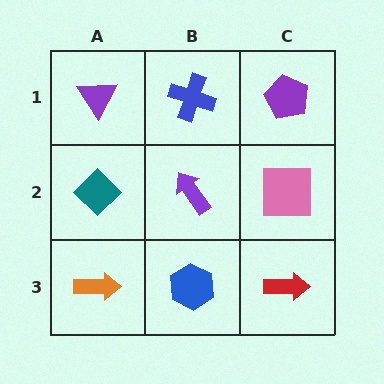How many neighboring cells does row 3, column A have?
2.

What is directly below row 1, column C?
A pink square.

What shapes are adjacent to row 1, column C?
A pink square (row 2, column C), a blue cross (row 1, column B).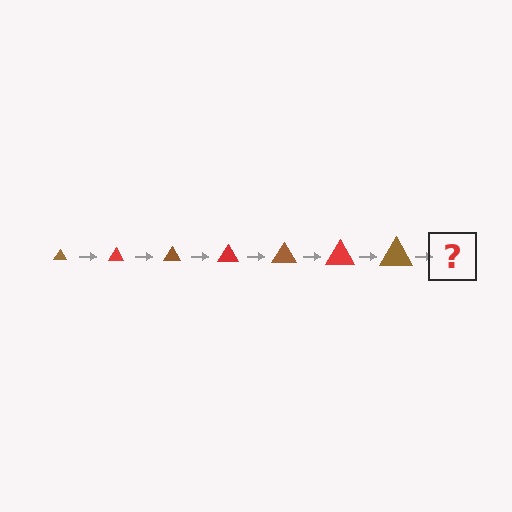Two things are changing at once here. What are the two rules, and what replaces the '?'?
The two rules are that the triangle grows larger each step and the color cycles through brown and red. The '?' should be a red triangle, larger than the previous one.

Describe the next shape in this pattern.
It should be a red triangle, larger than the previous one.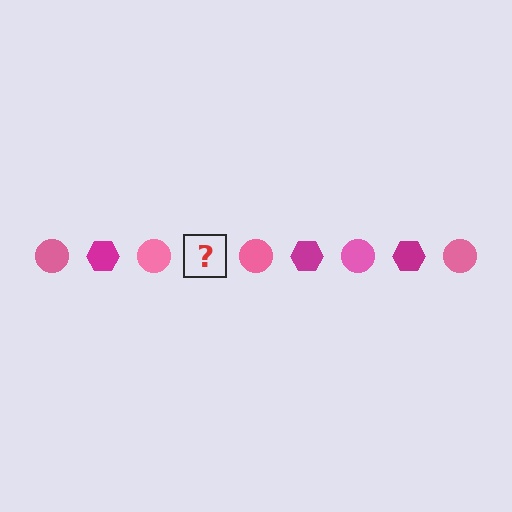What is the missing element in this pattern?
The missing element is a magenta hexagon.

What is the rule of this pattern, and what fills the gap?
The rule is that the pattern alternates between pink circle and magenta hexagon. The gap should be filled with a magenta hexagon.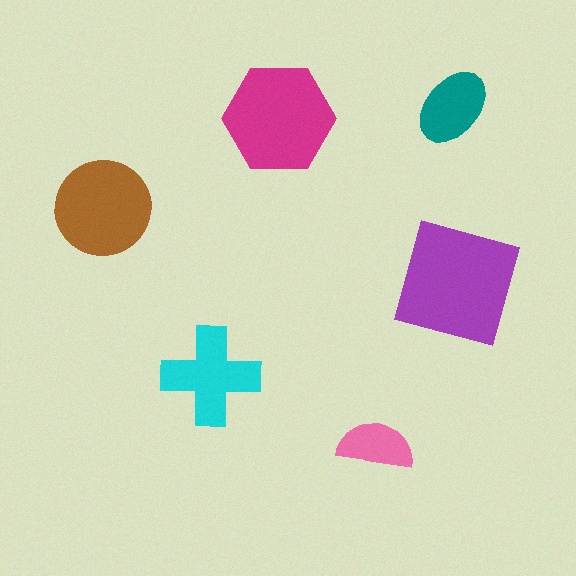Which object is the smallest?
The pink semicircle.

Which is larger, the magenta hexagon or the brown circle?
The magenta hexagon.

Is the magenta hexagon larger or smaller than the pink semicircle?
Larger.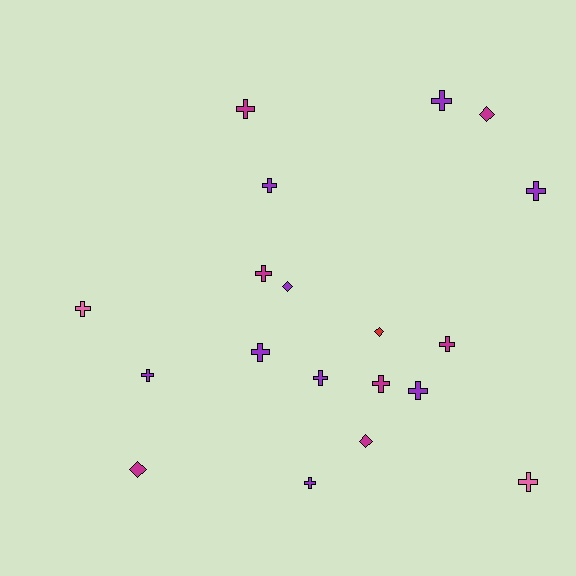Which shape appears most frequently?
Cross, with 14 objects.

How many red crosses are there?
There are no red crosses.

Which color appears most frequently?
Purple, with 9 objects.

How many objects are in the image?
There are 19 objects.